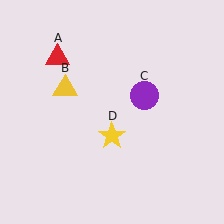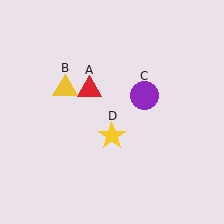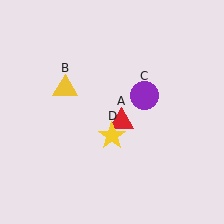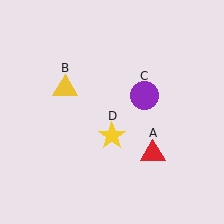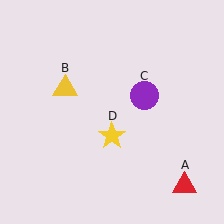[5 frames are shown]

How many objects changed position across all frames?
1 object changed position: red triangle (object A).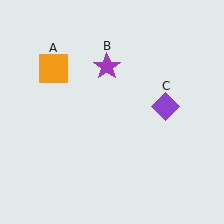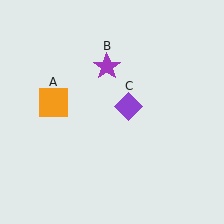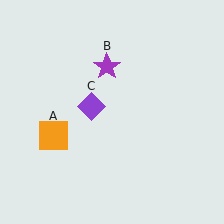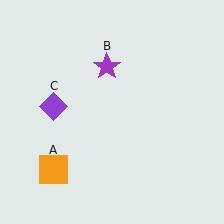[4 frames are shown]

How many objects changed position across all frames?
2 objects changed position: orange square (object A), purple diamond (object C).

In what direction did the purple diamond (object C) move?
The purple diamond (object C) moved left.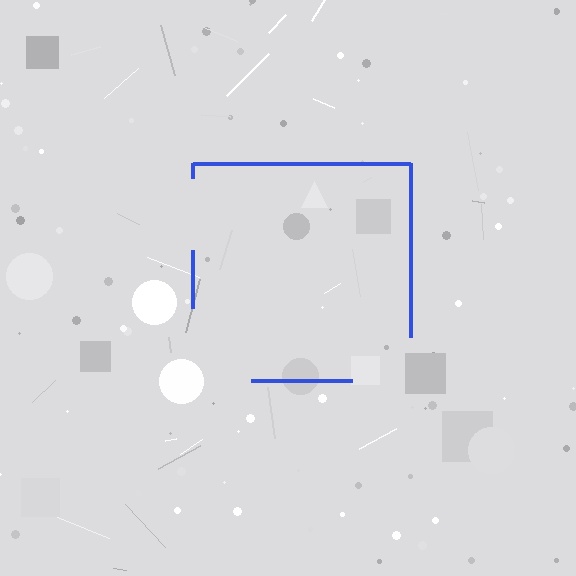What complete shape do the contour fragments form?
The contour fragments form a square.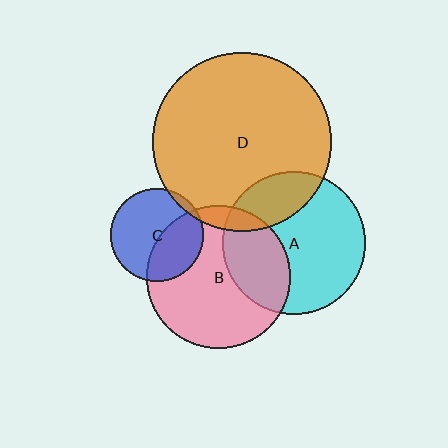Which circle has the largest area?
Circle D (orange).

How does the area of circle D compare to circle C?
Approximately 3.7 times.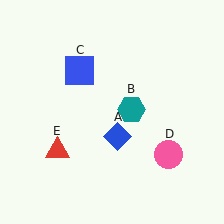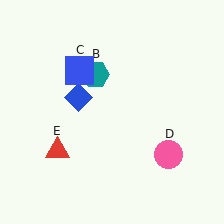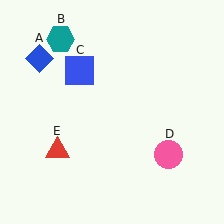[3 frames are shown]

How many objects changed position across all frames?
2 objects changed position: blue diamond (object A), teal hexagon (object B).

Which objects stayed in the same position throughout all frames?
Blue square (object C) and pink circle (object D) and red triangle (object E) remained stationary.